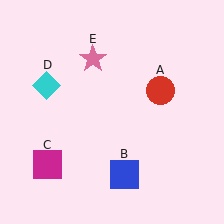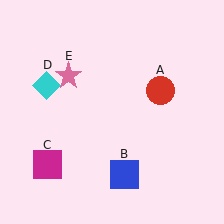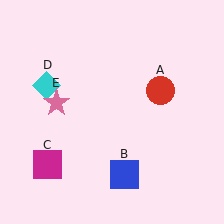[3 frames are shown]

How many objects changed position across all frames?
1 object changed position: pink star (object E).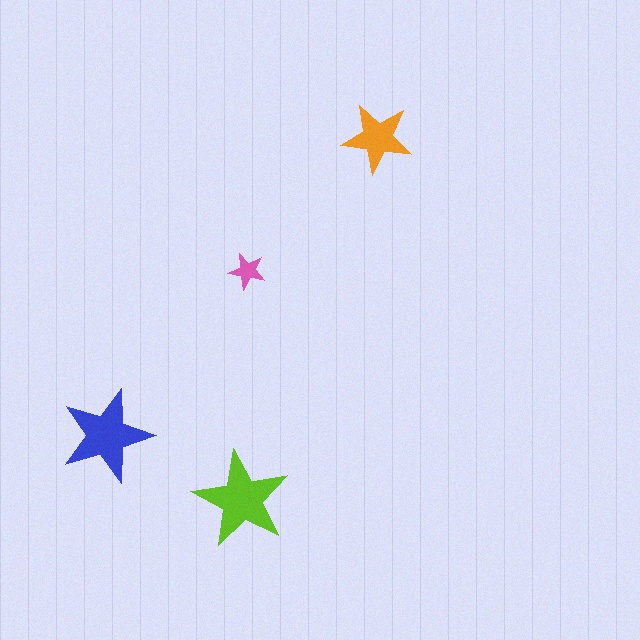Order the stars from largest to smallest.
the lime one, the blue one, the orange one, the pink one.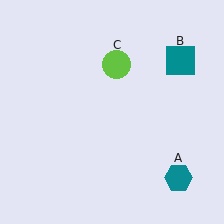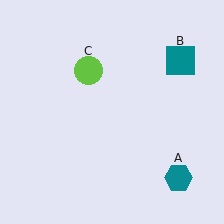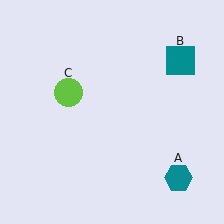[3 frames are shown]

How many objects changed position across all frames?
1 object changed position: lime circle (object C).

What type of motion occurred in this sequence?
The lime circle (object C) rotated counterclockwise around the center of the scene.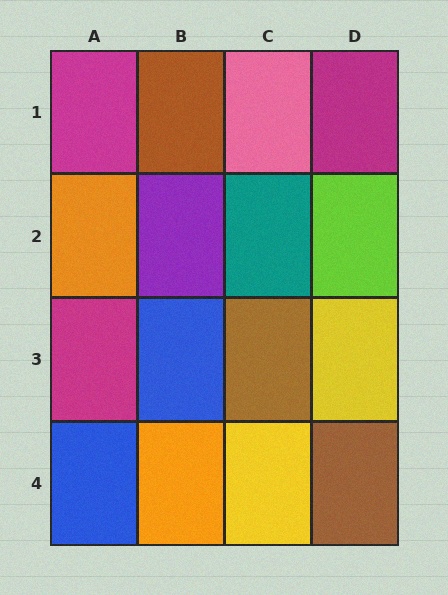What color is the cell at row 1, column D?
Magenta.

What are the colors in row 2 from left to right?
Orange, purple, teal, lime.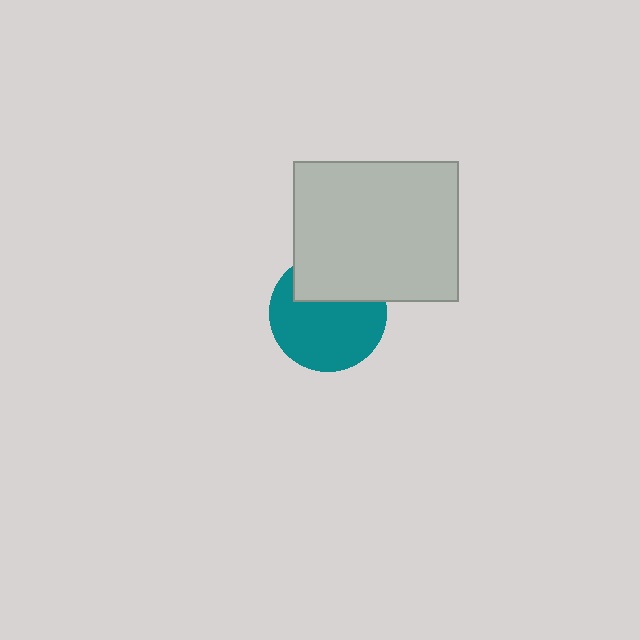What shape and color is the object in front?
The object in front is a light gray rectangle.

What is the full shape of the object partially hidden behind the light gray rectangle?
The partially hidden object is a teal circle.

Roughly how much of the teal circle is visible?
Most of it is visible (roughly 67%).